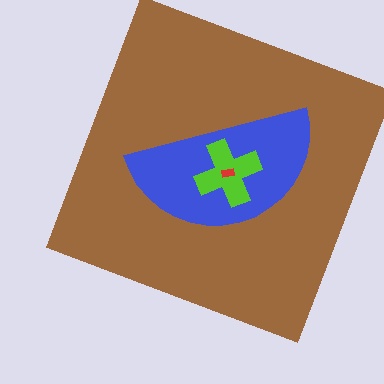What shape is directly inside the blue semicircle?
The lime cross.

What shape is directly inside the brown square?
The blue semicircle.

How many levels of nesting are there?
4.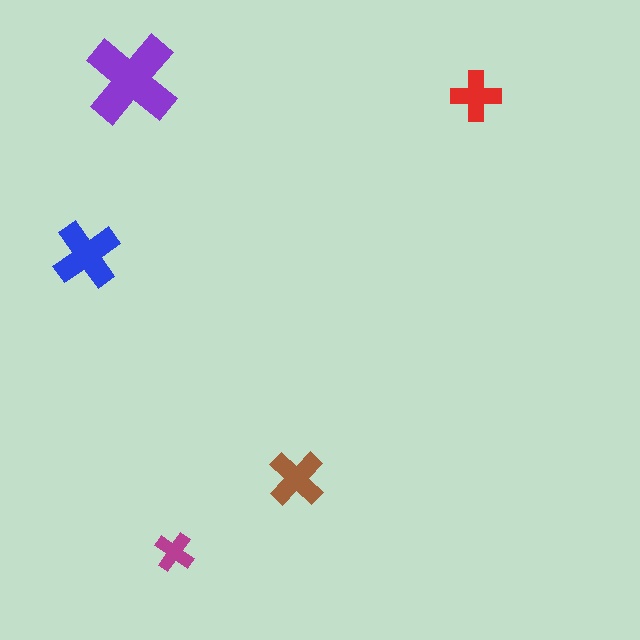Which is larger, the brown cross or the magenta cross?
The brown one.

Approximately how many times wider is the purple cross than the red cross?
About 2 times wider.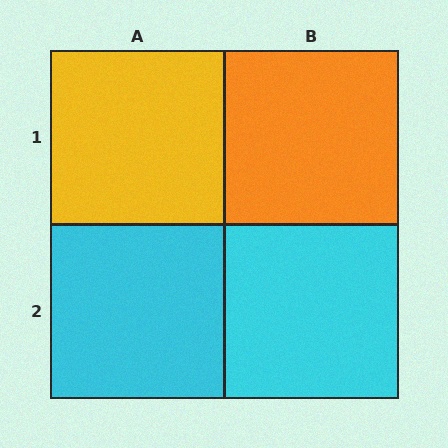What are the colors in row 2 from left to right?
Cyan, cyan.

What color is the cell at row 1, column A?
Yellow.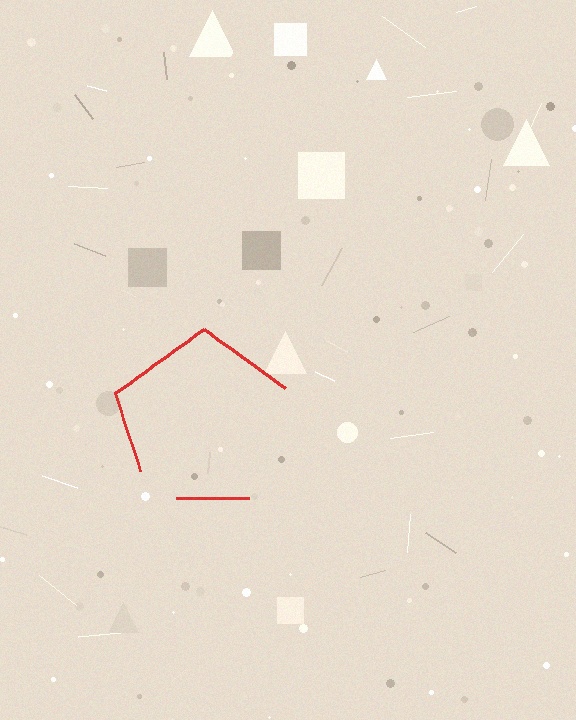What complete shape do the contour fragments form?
The contour fragments form a pentagon.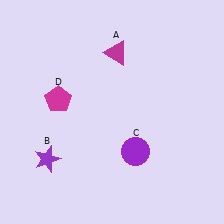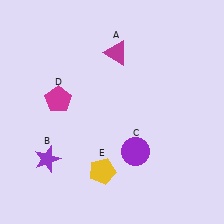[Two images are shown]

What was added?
A yellow pentagon (E) was added in Image 2.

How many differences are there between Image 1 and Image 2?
There is 1 difference between the two images.